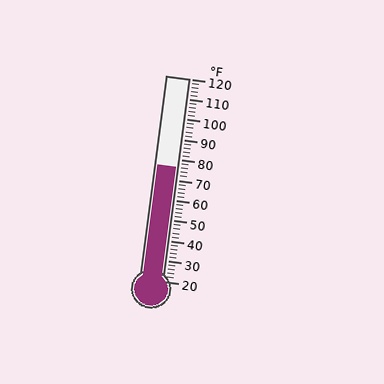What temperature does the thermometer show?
The thermometer shows approximately 76°F.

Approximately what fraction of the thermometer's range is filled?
The thermometer is filled to approximately 55% of its range.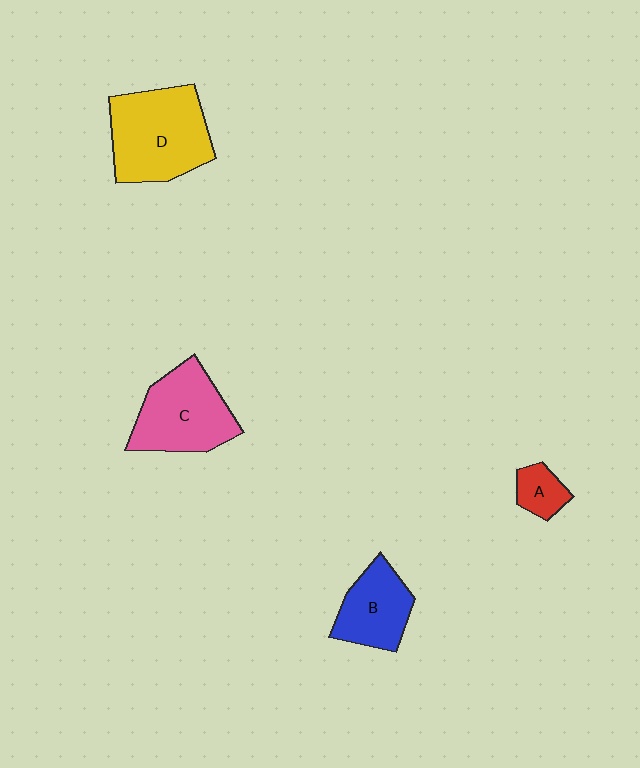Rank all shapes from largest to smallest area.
From largest to smallest: D (yellow), C (pink), B (blue), A (red).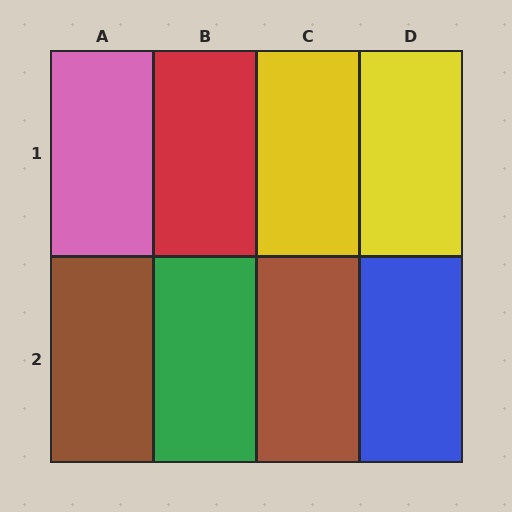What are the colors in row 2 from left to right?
Brown, green, brown, blue.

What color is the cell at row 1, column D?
Yellow.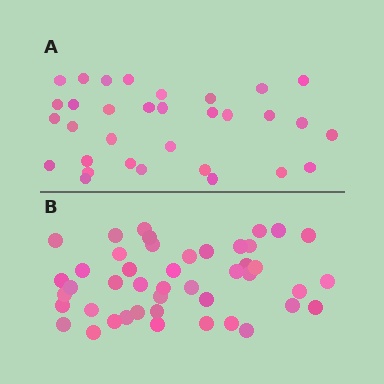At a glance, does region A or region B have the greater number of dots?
Region B (the bottom region) has more dots.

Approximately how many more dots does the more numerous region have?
Region B has approximately 15 more dots than region A.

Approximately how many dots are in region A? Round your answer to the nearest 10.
About 30 dots. (The exact count is 32, which rounds to 30.)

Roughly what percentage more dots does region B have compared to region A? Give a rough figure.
About 40% more.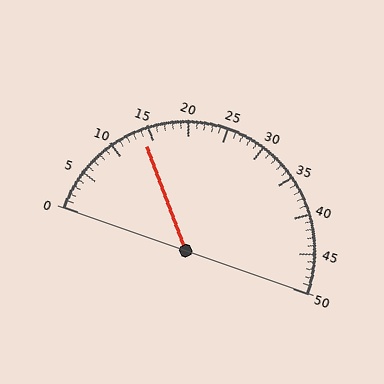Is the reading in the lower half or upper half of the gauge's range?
The reading is in the lower half of the range (0 to 50).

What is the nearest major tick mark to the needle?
The nearest major tick mark is 15.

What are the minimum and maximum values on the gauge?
The gauge ranges from 0 to 50.